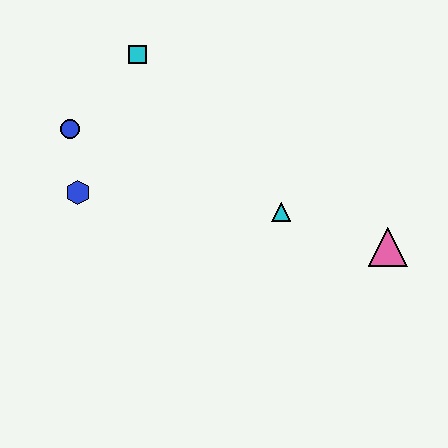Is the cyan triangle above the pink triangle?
Yes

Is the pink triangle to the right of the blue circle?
Yes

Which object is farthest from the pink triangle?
The blue circle is farthest from the pink triangle.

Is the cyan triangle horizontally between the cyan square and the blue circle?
No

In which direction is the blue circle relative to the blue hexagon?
The blue circle is above the blue hexagon.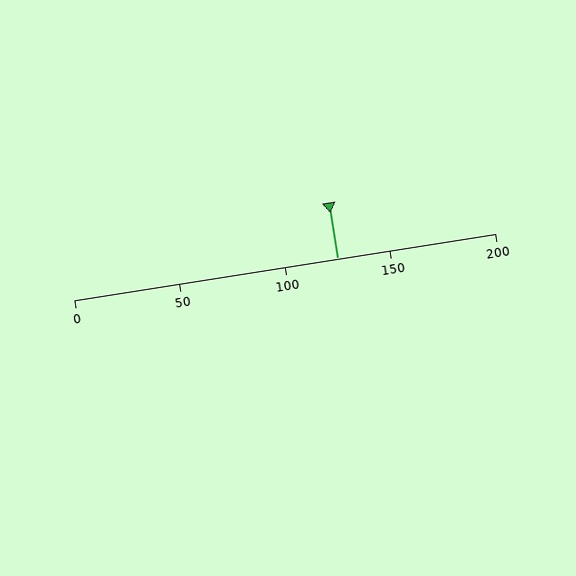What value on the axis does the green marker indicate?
The marker indicates approximately 125.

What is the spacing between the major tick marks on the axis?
The major ticks are spaced 50 apart.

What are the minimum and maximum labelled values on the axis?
The axis runs from 0 to 200.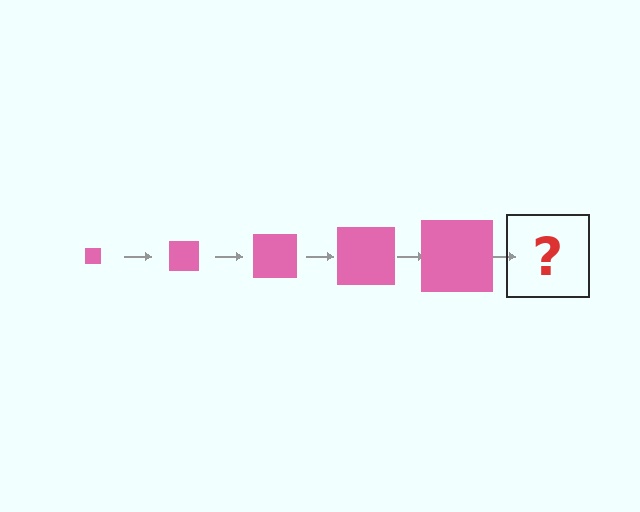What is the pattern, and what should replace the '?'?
The pattern is that the square gets progressively larger each step. The '?' should be a pink square, larger than the previous one.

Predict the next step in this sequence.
The next step is a pink square, larger than the previous one.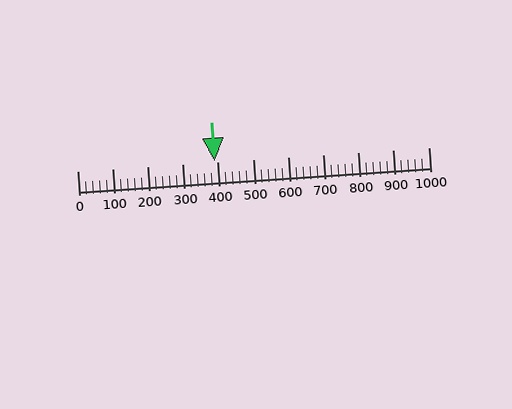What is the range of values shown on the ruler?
The ruler shows values from 0 to 1000.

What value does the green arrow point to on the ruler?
The green arrow points to approximately 390.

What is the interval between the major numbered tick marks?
The major tick marks are spaced 100 units apart.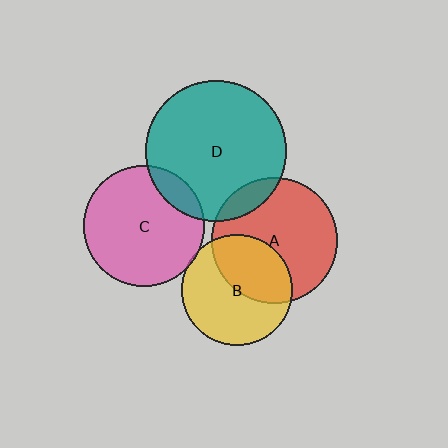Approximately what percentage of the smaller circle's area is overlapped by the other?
Approximately 10%.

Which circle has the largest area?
Circle D (teal).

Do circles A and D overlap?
Yes.